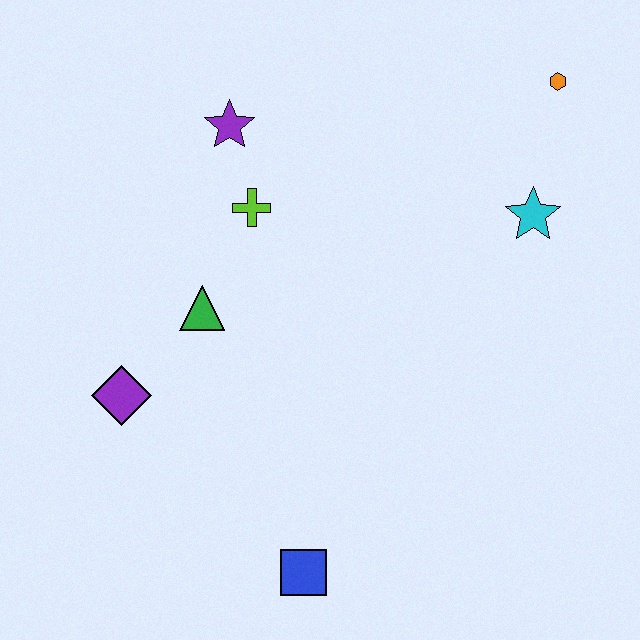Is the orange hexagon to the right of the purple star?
Yes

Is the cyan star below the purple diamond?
No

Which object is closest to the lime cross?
The purple star is closest to the lime cross.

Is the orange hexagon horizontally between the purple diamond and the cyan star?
No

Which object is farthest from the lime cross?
The blue square is farthest from the lime cross.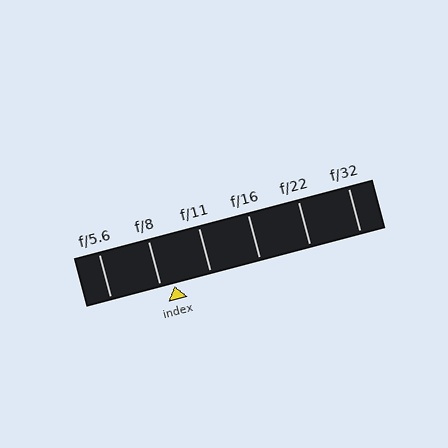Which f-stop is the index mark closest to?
The index mark is closest to f/8.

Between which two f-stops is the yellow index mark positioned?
The index mark is between f/8 and f/11.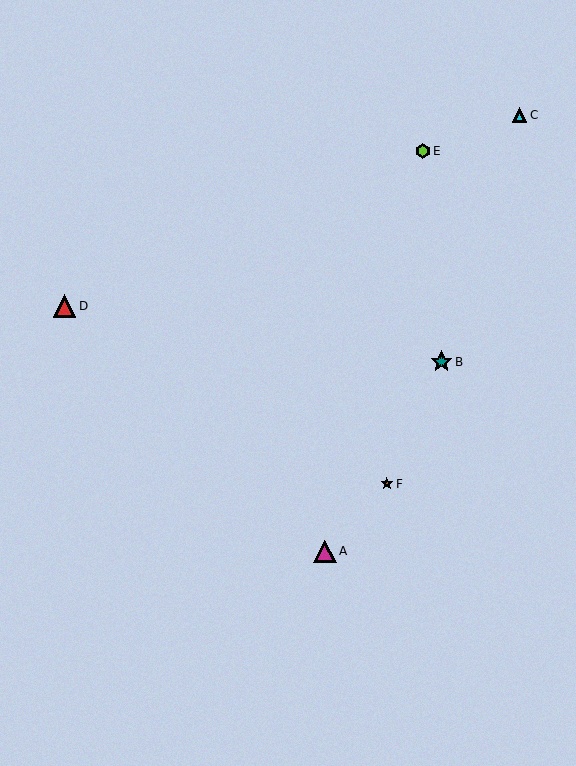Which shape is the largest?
The magenta triangle (labeled A) is the largest.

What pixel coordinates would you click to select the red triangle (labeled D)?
Click at (65, 306) to select the red triangle D.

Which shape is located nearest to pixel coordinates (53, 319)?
The red triangle (labeled D) at (65, 306) is nearest to that location.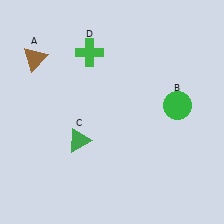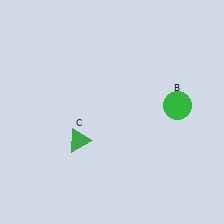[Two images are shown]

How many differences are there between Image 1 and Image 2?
There are 2 differences between the two images.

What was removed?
The brown triangle (A), the green cross (D) were removed in Image 2.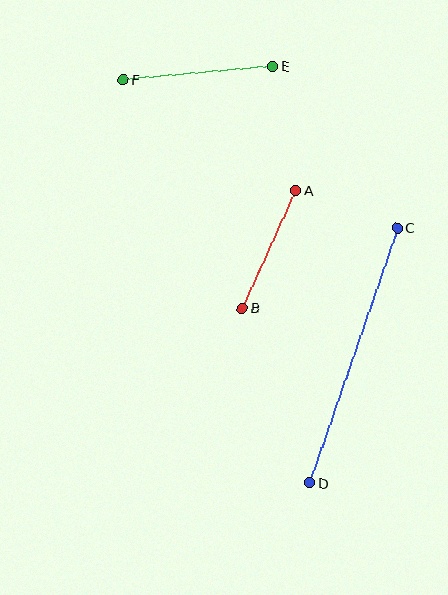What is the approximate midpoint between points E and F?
The midpoint is at approximately (198, 73) pixels.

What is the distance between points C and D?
The distance is approximately 270 pixels.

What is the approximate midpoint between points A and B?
The midpoint is at approximately (269, 249) pixels.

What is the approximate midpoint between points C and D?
The midpoint is at approximately (353, 355) pixels.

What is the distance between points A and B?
The distance is approximately 129 pixels.